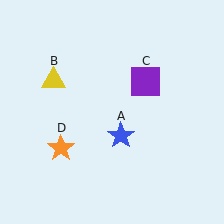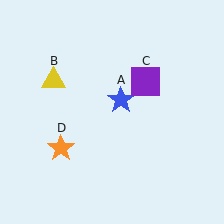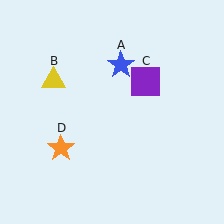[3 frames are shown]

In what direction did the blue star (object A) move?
The blue star (object A) moved up.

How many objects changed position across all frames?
1 object changed position: blue star (object A).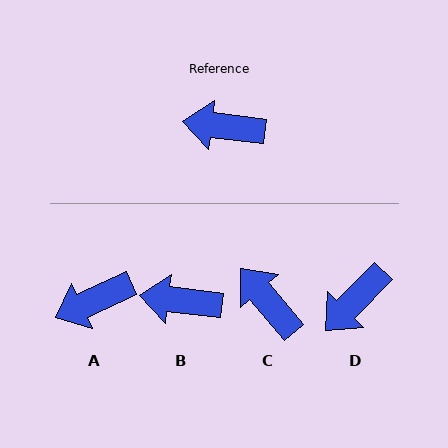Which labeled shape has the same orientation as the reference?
B.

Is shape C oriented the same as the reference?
No, it is off by about 43 degrees.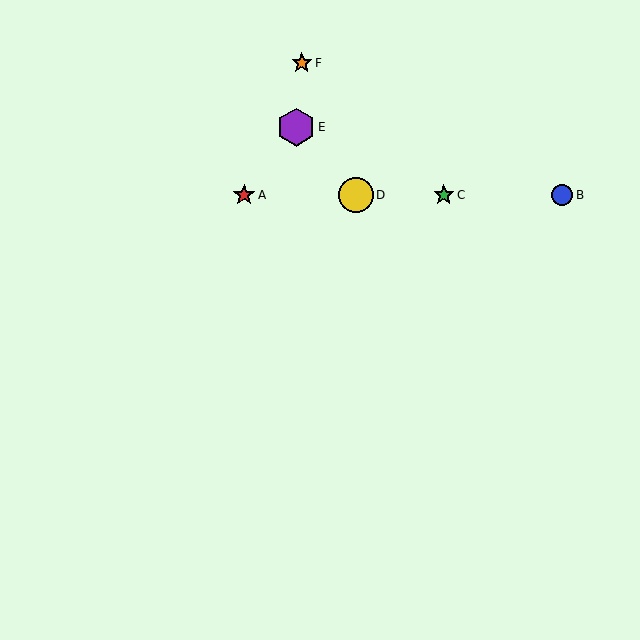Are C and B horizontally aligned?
Yes, both are at y≈195.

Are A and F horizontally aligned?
No, A is at y≈195 and F is at y≈63.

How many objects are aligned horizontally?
4 objects (A, B, C, D) are aligned horizontally.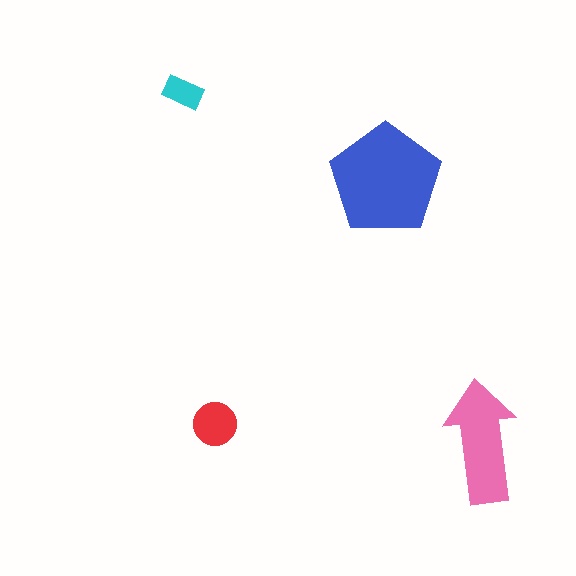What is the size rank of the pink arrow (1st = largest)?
2nd.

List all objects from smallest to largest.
The cyan rectangle, the red circle, the pink arrow, the blue pentagon.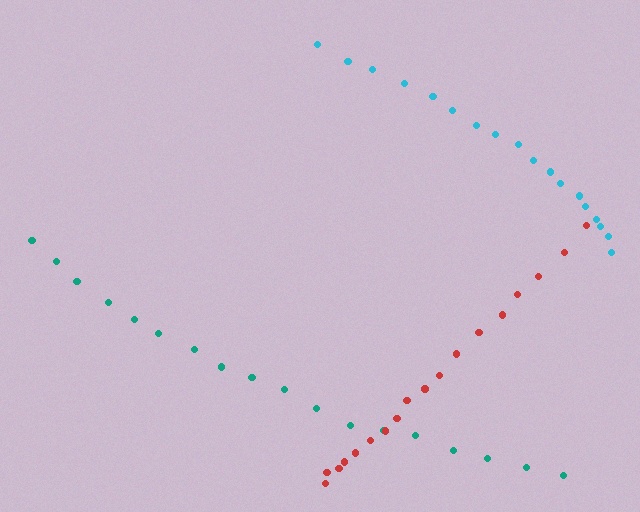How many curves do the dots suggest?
There are 3 distinct paths.